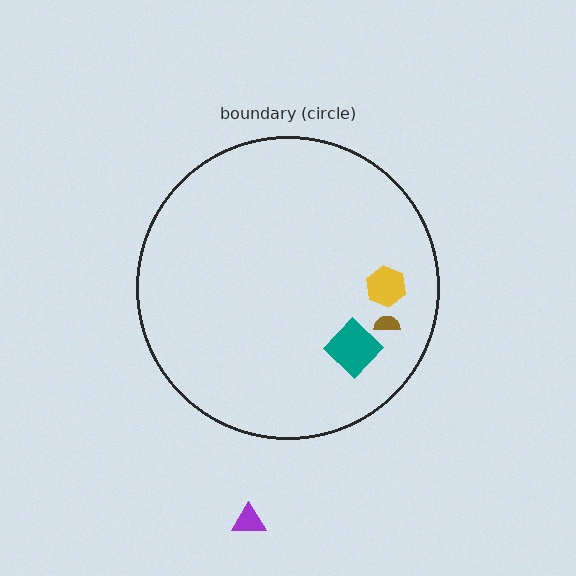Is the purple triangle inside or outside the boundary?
Outside.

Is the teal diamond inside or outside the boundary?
Inside.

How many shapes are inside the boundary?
3 inside, 1 outside.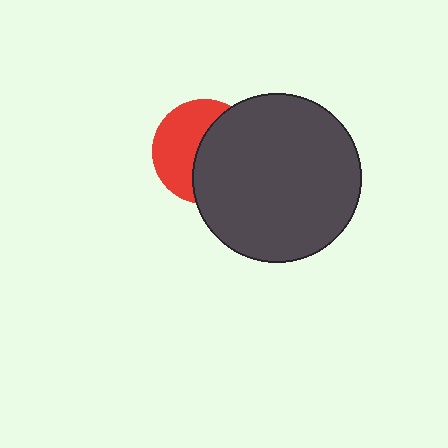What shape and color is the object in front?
The object in front is a dark gray circle.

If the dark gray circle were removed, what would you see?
You would see the complete red circle.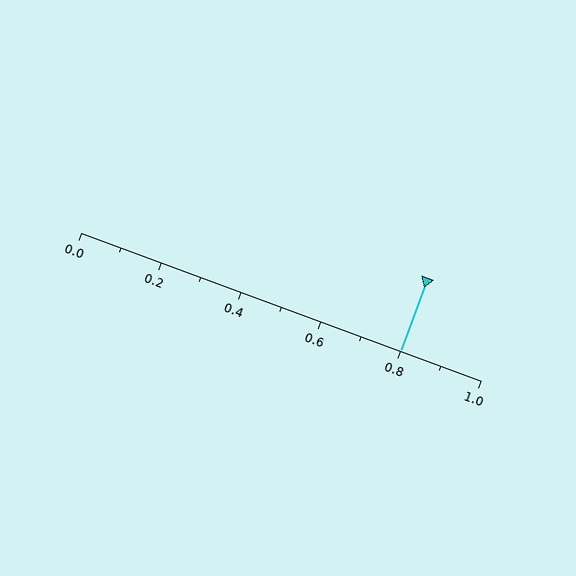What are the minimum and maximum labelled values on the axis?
The axis runs from 0.0 to 1.0.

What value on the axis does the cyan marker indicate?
The marker indicates approximately 0.8.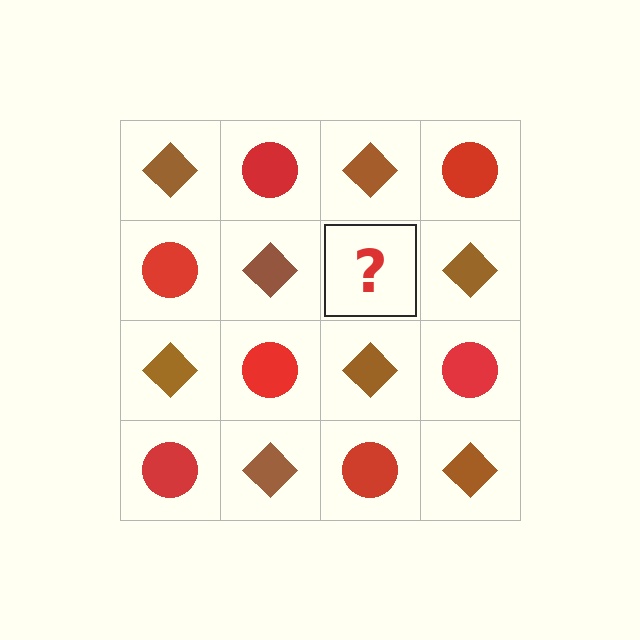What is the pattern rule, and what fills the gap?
The rule is that it alternates brown diamond and red circle in a checkerboard pattern. The gap should be filled with a red circle.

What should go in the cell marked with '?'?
The missing cell should contain a red circle.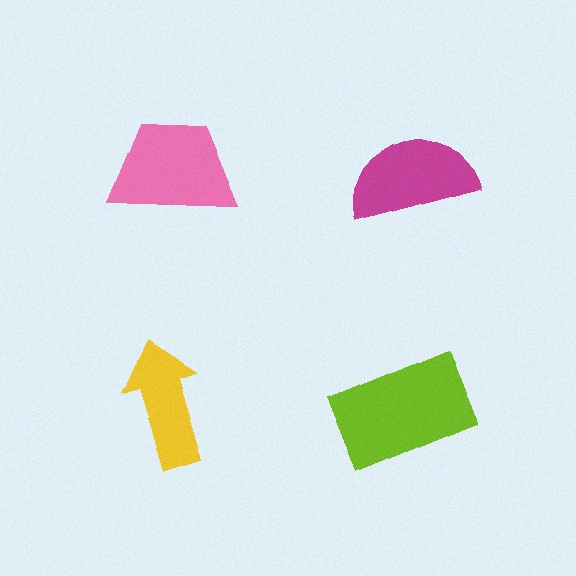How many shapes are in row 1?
2 shapes.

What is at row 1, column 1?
A pink trapezoid.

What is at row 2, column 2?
A lime rectangle.